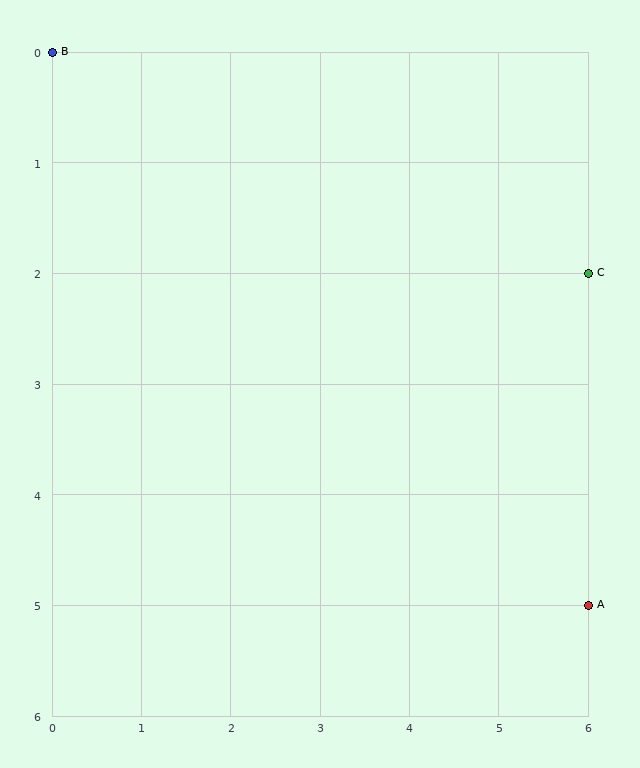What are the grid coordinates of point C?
Point C is at grid coordinates (6, 2).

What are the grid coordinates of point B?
Point B is at grid coordinates (0, 0).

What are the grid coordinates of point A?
Point A is at grid coordinates (6, 5).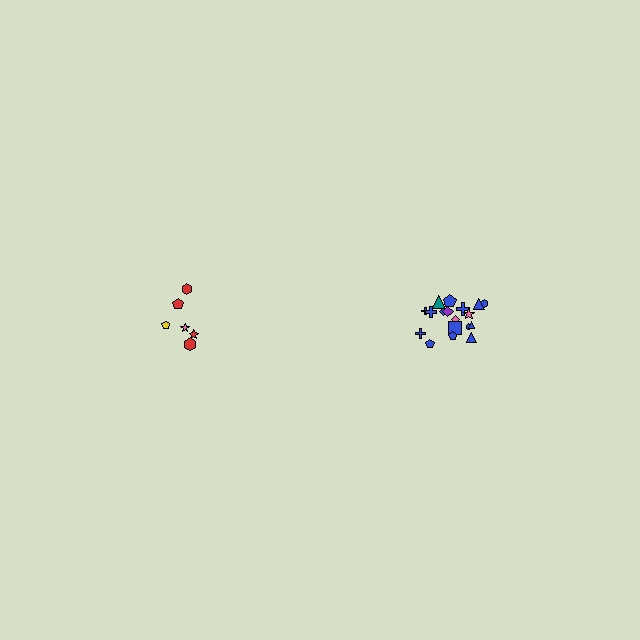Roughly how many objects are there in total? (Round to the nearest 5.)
Roughly 25 objects in total.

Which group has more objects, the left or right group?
The right group.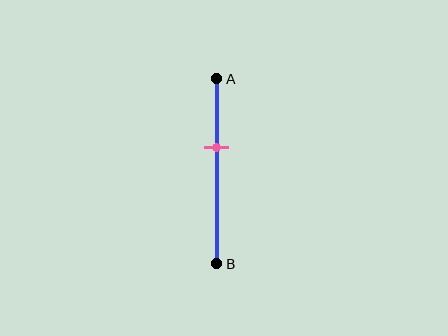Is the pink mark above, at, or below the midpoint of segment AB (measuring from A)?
The pink mark is above the midpoint of segment AB.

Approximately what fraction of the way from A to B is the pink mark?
The pink mark is approximately 35% of the way from A to B.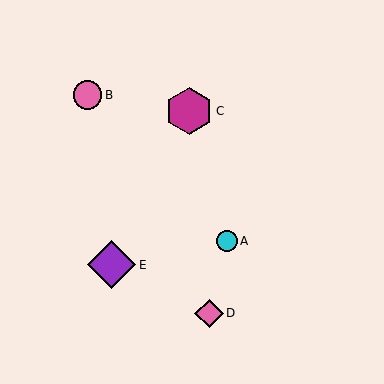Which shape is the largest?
The purple diamond (labeled E) is the largest.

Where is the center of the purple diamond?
The center of the purple diamond is at (111, 265).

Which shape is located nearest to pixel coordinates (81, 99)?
The pink circle (labeled B) at (87, 95) is nearest to that location.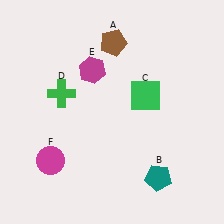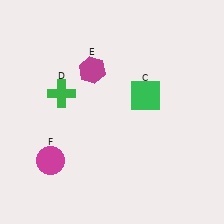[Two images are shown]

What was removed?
The brown pentagon (A), the teal pentagon (B) were removed in Image 2.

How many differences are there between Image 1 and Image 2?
There are 2 differences between the two images.